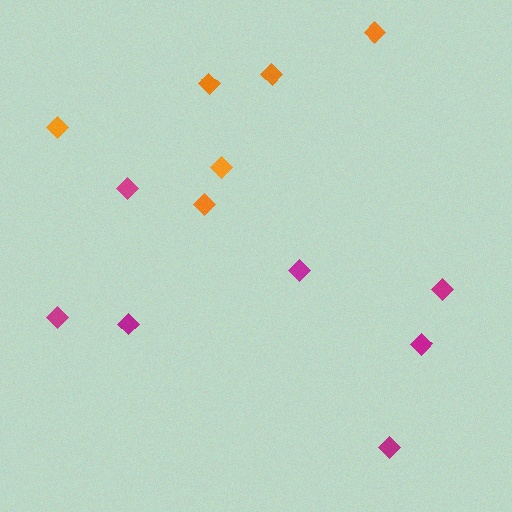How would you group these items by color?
There are 2 groups: one group of magenta diamonds (7) and one group of orange diamonds (6).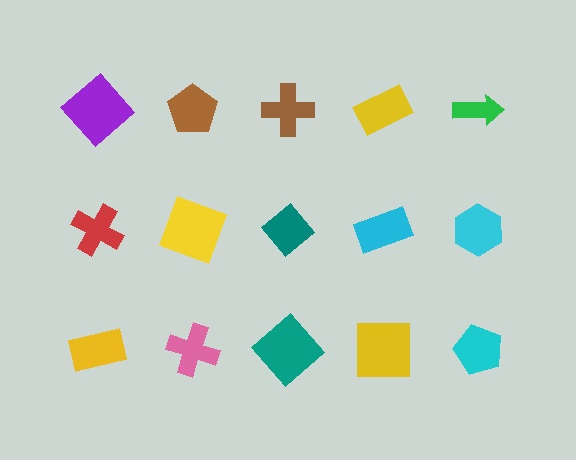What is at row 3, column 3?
A teal diamond.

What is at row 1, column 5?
A green arrow.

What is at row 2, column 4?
A cyan rectangle.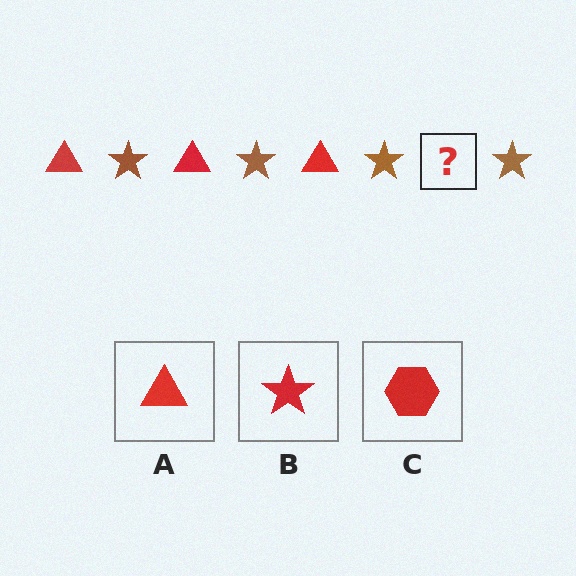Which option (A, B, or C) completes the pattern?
A.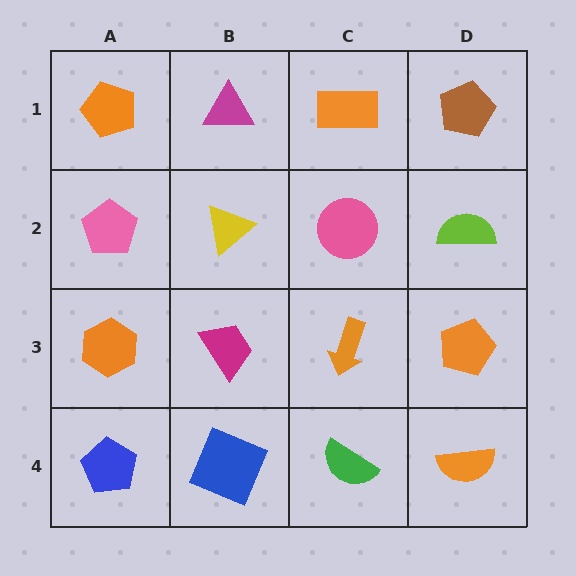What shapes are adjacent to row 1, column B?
A yellow triangle (row 2, column B), an orange pentagon (row 1, column A), an orange rectangle (row 1, column C).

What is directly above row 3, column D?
A lime semicircle.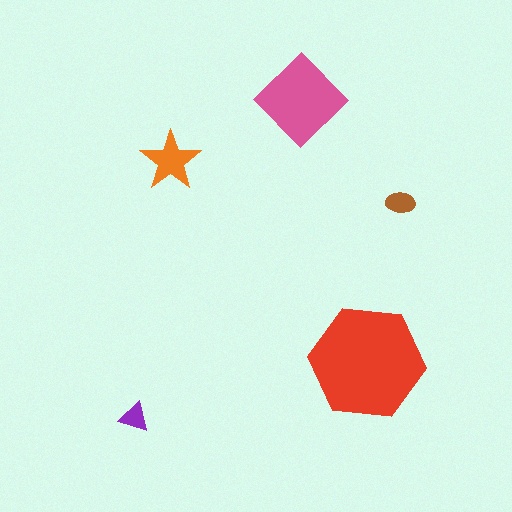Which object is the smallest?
The purple triangle.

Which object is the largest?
The red hexagon.